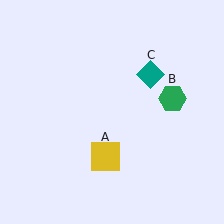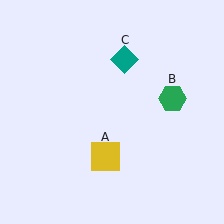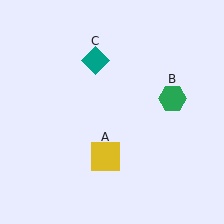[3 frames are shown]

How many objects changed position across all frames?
1 object changed position: teal diamond (object C).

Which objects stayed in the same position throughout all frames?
Yellow square (object A) and green hexagon (object B) remained stationary.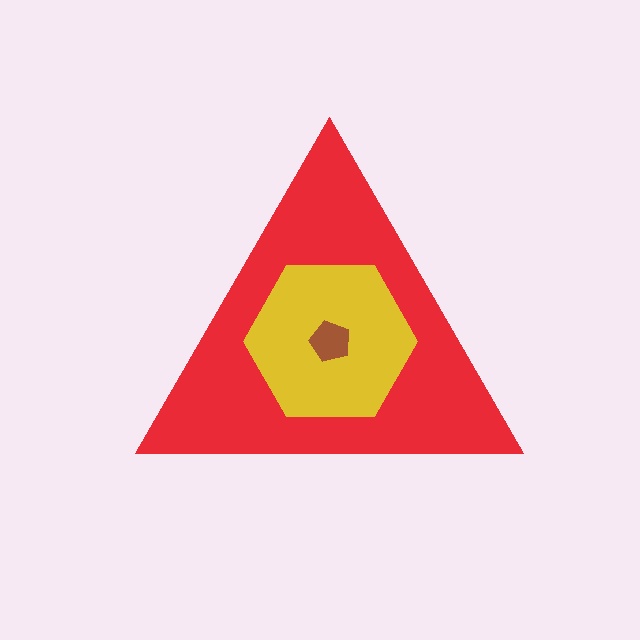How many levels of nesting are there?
3.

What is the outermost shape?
The red triangle.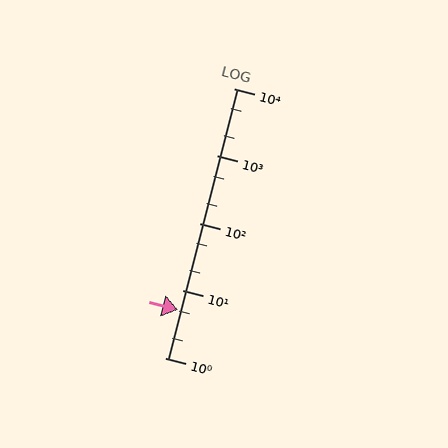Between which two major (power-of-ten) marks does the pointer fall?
The pointer is between 1 and 10.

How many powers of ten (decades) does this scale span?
The scale spans 4 decades, from 1 to 10000.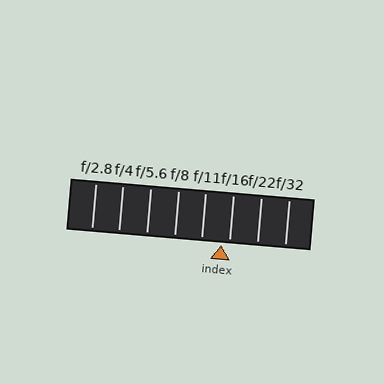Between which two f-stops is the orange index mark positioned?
The index mark is between f/11 and f/16.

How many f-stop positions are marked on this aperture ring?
There are 8 f-stop positions marked.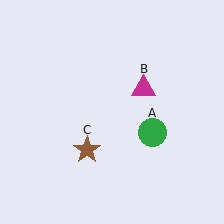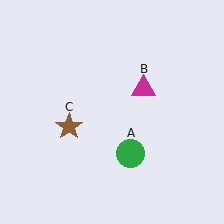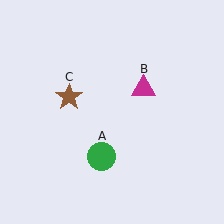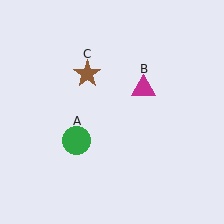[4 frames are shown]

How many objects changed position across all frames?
2 objects changed position: green circle (object A), brown star (object C).